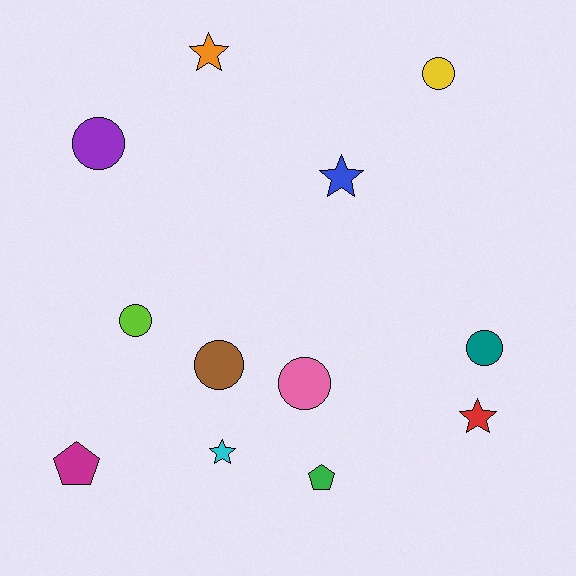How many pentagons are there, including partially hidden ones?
There are 2 pentagons.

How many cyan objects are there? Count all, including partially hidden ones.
There is 1 cyan object.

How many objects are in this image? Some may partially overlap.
There are 12 objects.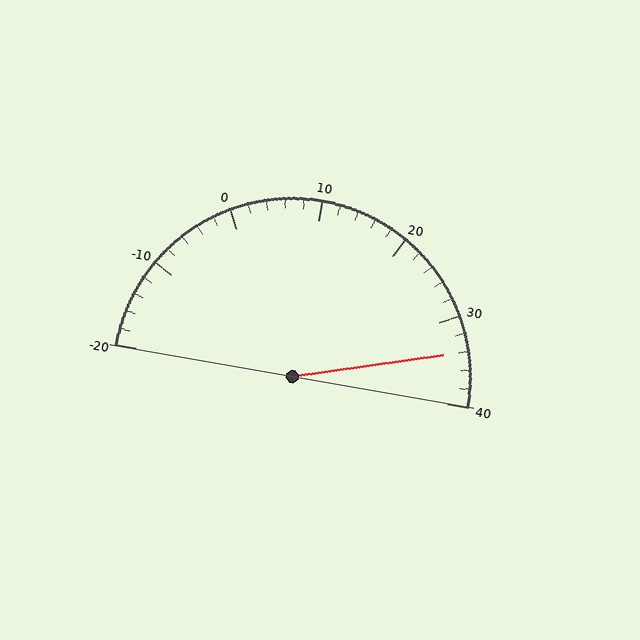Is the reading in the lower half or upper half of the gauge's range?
The reading is in the upper half of the range (-20 to 40).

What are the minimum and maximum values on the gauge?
The gauge ranges from -20 to 40.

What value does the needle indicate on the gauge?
The needle indicates approximately 34.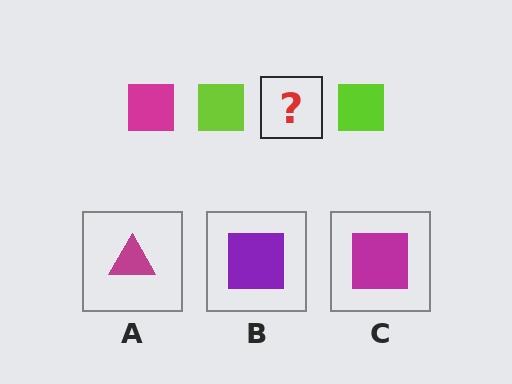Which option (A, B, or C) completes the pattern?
C.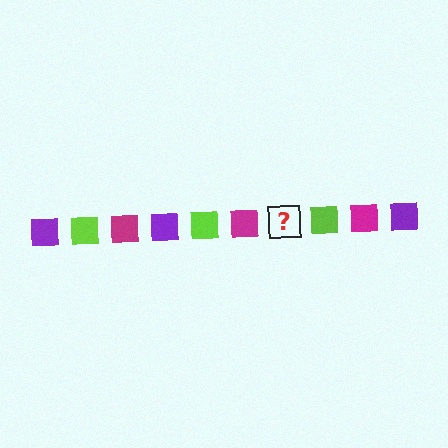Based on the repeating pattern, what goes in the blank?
The blank should be a purple square.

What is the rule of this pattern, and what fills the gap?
The rule is that the pattern cycles through purple, lime, magenta squares. The gap should be filled with a purple square.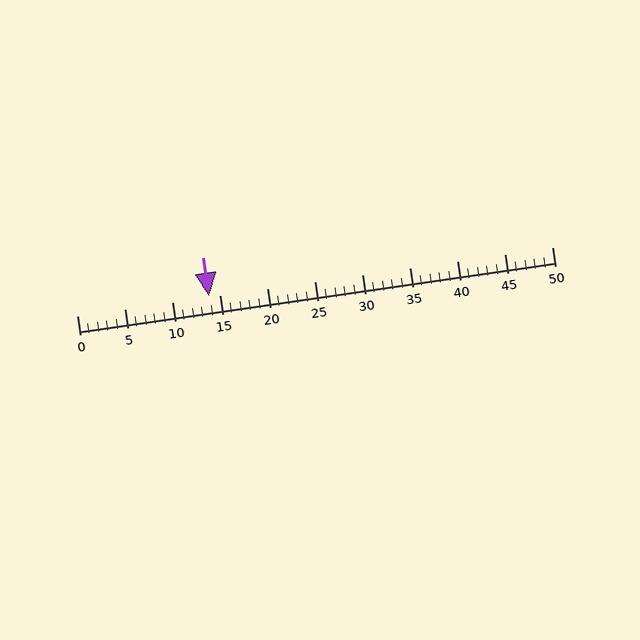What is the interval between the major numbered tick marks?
The major tick marks are spaced 5 units apart.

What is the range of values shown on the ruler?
The ruler shows values from 0 to 50.